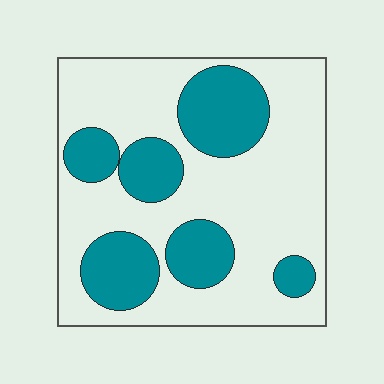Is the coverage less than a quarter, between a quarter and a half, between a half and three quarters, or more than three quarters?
Between a quarter and a half.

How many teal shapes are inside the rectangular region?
6.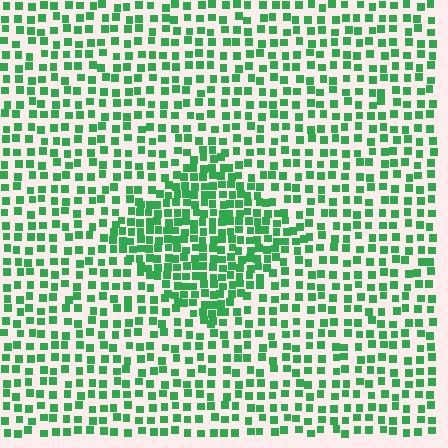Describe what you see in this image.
The image contains small green elements arranged at two different densities. A diamond-shaped region is visible where the elements are more densely packed than the surrounding area.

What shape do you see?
I see a diamond.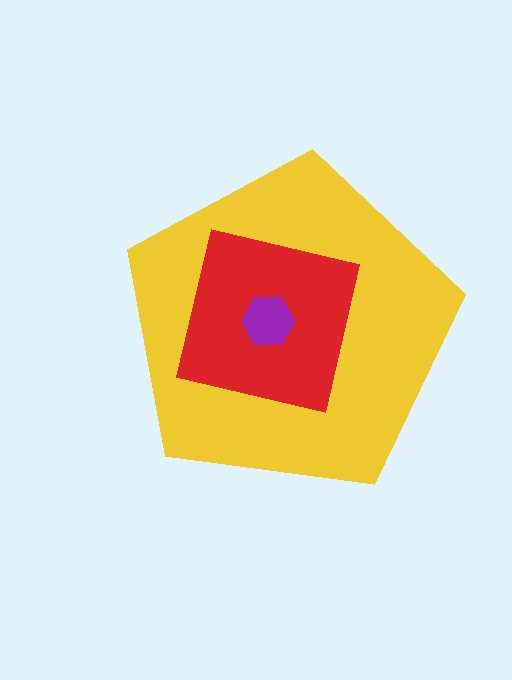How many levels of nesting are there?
3.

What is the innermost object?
The purple hexagon.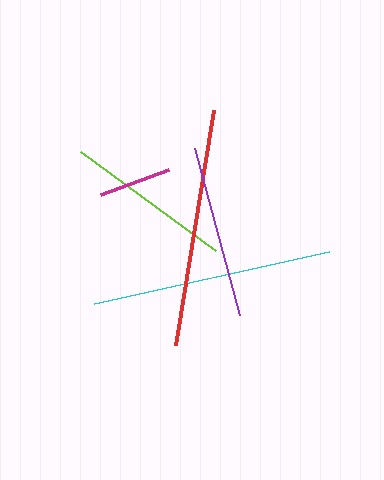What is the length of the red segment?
The red segment is approximately 238 pixels long.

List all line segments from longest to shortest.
From longest to shortest: cyan, red, purple, lime, magenta.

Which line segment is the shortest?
The magenta line is the shortest at approximately 72 pixels.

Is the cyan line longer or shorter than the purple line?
The cyan line is longer than the purple line.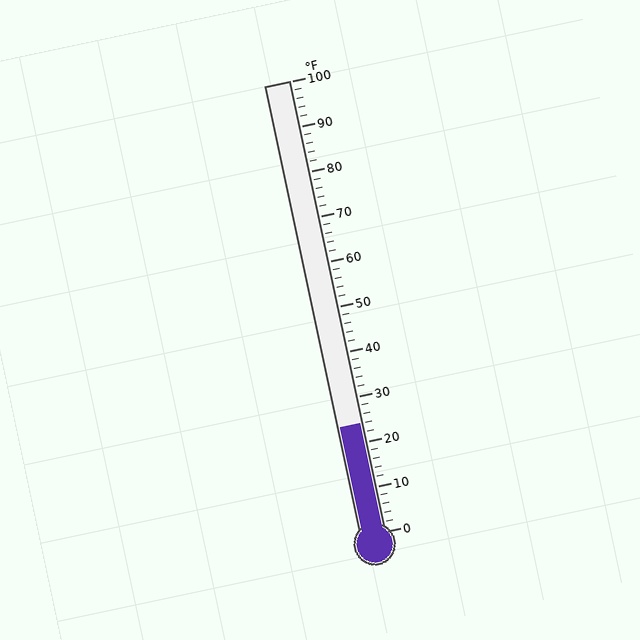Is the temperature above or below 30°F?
The temperature is below 30°F.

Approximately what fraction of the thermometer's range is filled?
The thermometer is filled to approximately 25% of its range.